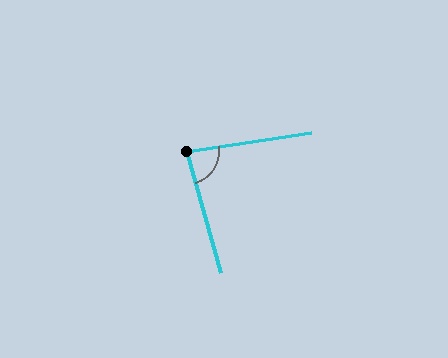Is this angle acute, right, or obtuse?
It is acute.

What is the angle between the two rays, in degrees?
Approximately 83 degrees.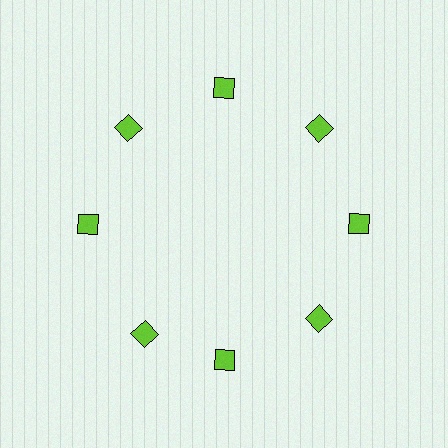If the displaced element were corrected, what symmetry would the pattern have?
It would have 8-fold rotational symmetry — the pattern would map onto itself every 45 degrees.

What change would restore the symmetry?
The symmetry would be restored by rotating it back into even spacing with its neighbors so that all 8 squares sit at equal angles and equal distance from the center.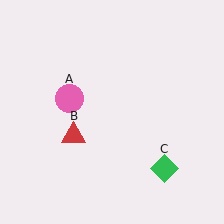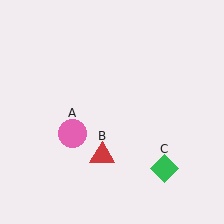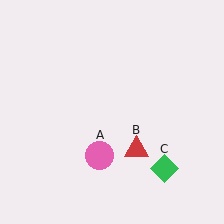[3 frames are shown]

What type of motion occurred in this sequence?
The pink circle (object A), red triangle (object B) rotated counterclockwise around the center of the scene.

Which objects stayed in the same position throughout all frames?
Green diamond (object C) remained stationary.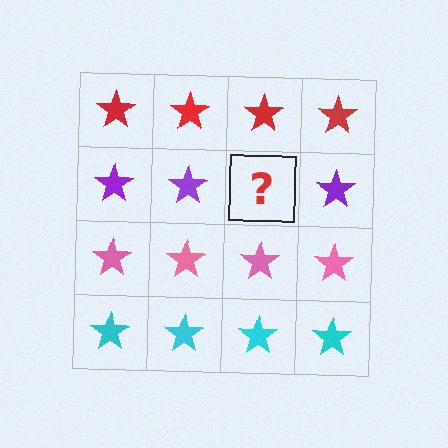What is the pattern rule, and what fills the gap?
The rule is that each row has a consistent color. The gap should be filled with a purple star.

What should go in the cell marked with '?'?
The missing cell should contain a purple star.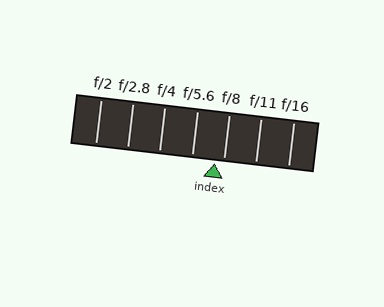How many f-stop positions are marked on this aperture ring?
There are 7 f-stop positions marked.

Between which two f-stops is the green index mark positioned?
The index mark is between f/5.6 and f/8.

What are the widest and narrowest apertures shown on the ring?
The widest aperture shown is f/2 and the narrowest is f/16.